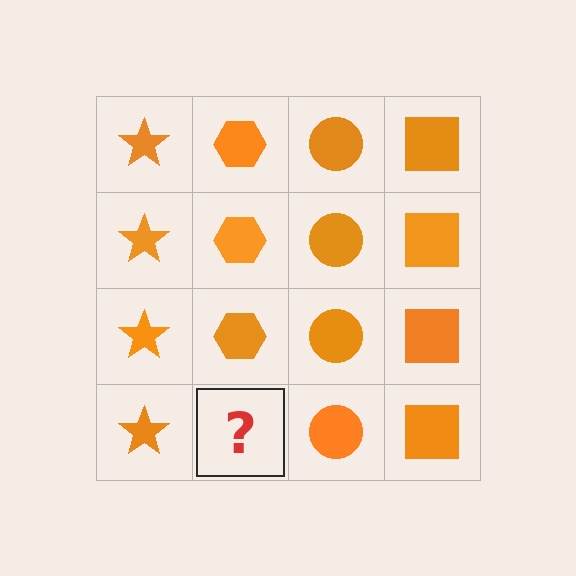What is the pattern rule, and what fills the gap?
The rule is that each column has a consistent shape. The gap should be filled with an orange hexagon.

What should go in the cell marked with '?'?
The missing cell should contain an orange hexagon.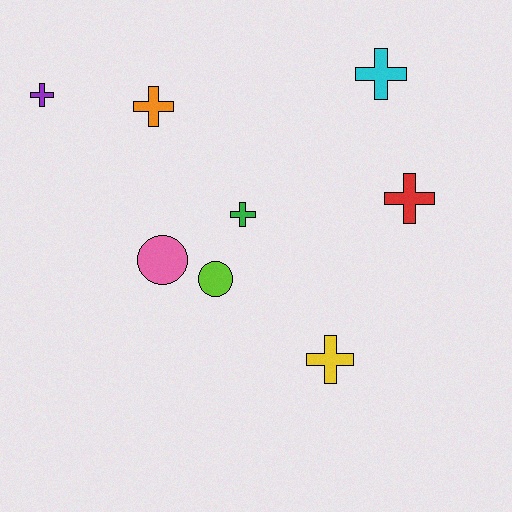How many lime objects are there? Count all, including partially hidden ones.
There is 1 lime object.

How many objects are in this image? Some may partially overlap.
There are 8 objects.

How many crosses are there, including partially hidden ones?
There are 6 crosses.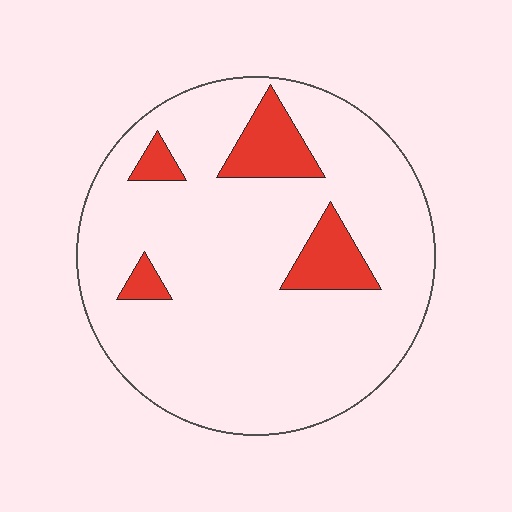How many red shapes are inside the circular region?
4.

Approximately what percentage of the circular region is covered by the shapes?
Approximately 15%.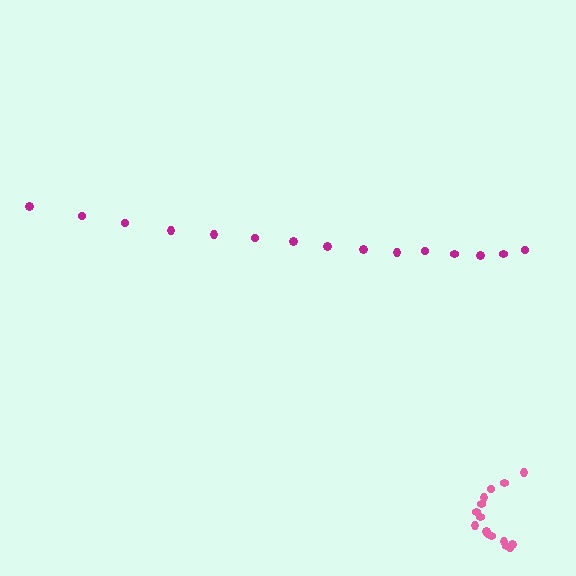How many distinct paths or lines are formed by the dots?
There are 2 distinct paths.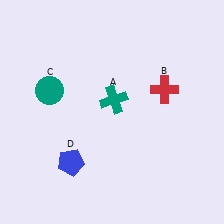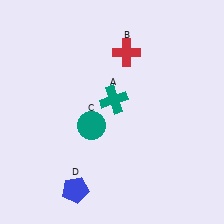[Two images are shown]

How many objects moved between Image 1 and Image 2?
3 objects moved between the two images.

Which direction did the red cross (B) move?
The red cross (B) moved left.